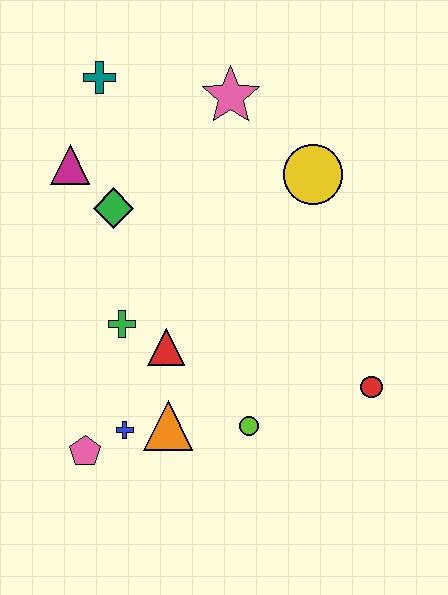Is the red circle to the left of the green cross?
No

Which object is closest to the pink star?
The yellow circle is closest to the pink star.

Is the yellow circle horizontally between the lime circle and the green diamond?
No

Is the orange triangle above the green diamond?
No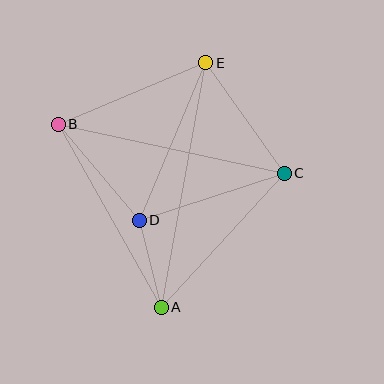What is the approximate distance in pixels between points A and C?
The distance between A and C is approximately 182 pixels.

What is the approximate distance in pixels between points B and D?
The distance between B and D is approximately 125 pixels.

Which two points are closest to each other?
Points A and D are closest to each other.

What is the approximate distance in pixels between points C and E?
The distance between C and E is approximately 136 pixels.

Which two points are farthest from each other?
Points A and E are farthest from each other.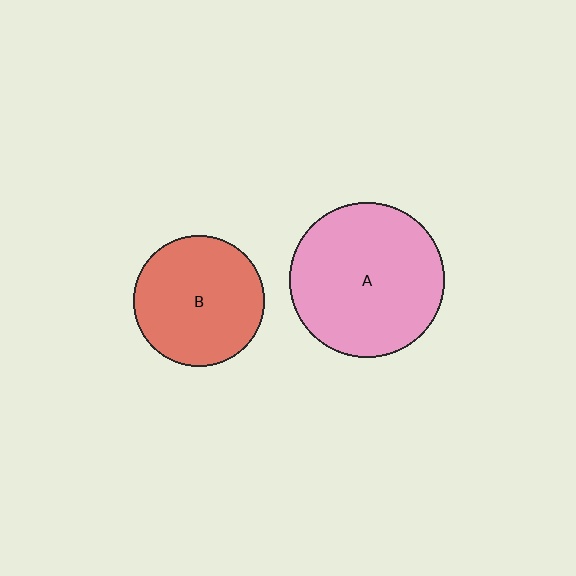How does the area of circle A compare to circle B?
Approximately 1.4 times.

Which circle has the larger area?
Circle A (pink).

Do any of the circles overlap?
No, none of the circles overlap.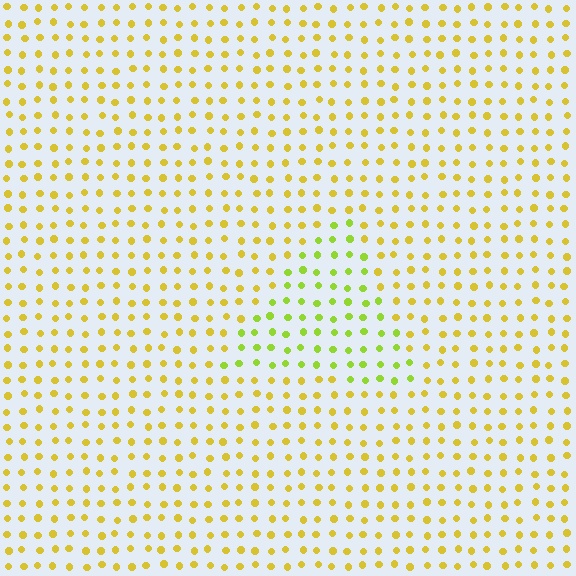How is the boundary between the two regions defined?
The boundary is defined purely by a slight shift in hue (about 33 degrees). Spacing, size, and orientation are identical on both sides.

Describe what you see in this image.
The image is filled with small yellow elements in a uniform arrangement. A triangle-shaped region is visible where the elements are tinted to a slightly different hue, forming a subtle color boundary.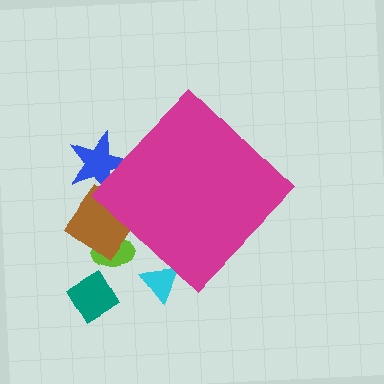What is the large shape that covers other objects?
A magenta diamond.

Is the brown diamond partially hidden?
Yes, the brown diamond is partially hidden behind the magenta diamond.